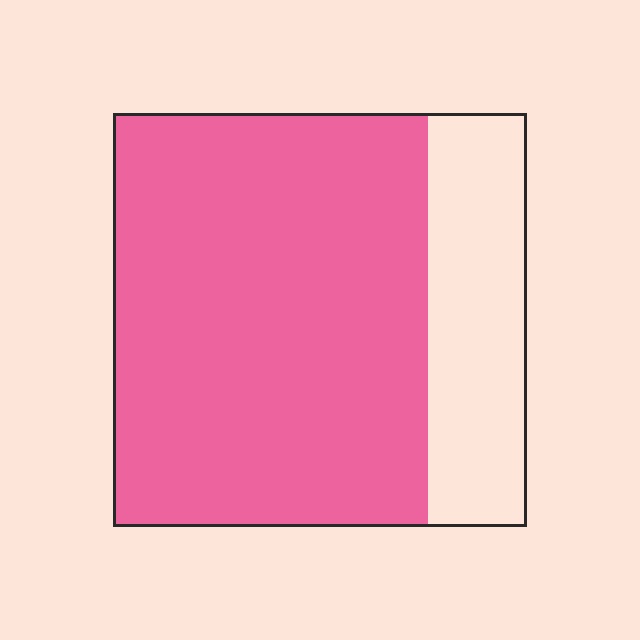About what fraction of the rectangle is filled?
About three quarters (3/4).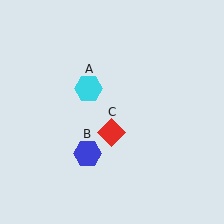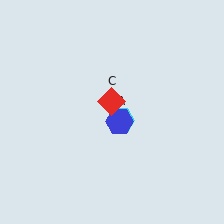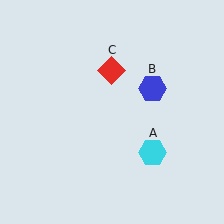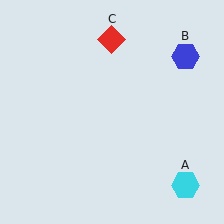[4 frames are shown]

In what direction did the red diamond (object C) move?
The red diamond (object C) moved up.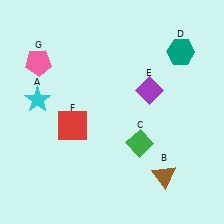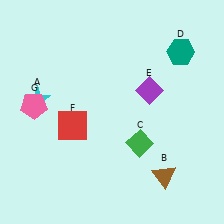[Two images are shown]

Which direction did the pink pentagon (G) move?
The pink pentagon (G) moved down.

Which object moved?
The pink pentagon (G) moved down.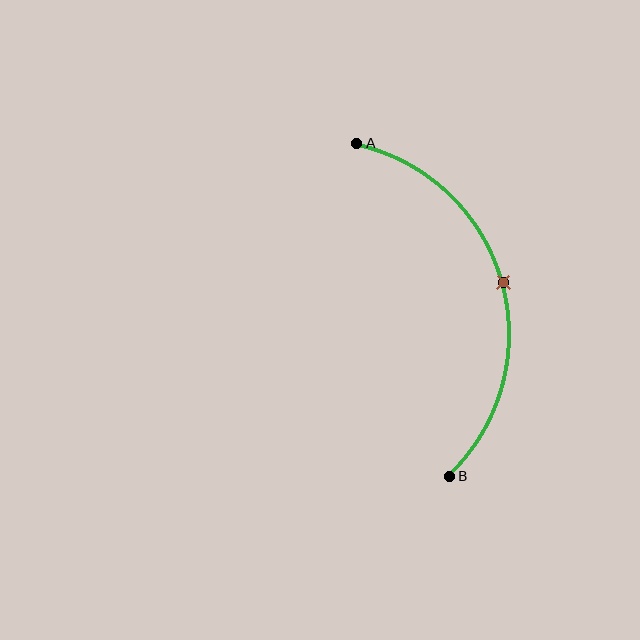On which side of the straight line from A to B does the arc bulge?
The arc bulges to the right of the straight line connecting A and B.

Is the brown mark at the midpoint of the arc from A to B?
Yes. The brown mark lies on the arc at equal arc-length from both A and B — it is the arc midpoint.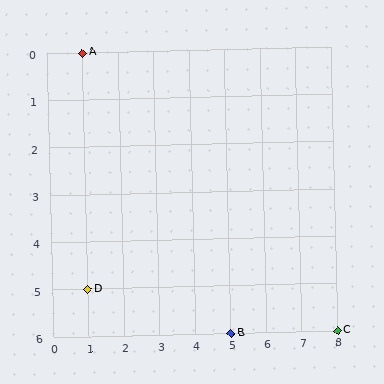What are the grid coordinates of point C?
Point C is at grid coordinates (8, 6).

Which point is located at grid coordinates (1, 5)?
Point D is at (1, 5).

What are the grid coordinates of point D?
Point D is at grid coordinates (1, 5).